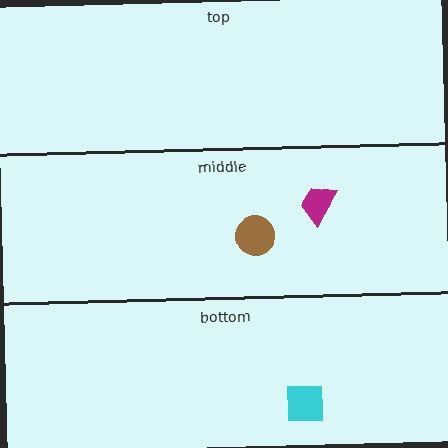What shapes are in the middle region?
The magenta trapezoid, the brown circle.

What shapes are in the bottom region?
The cyan square.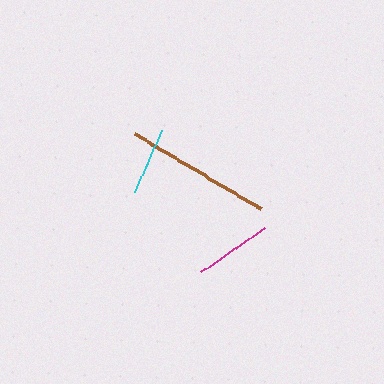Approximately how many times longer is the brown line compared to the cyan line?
The brown line is approximately 2.2 times the length of the cyan line.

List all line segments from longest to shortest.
From longest to shortest: brown, magenta, cyan.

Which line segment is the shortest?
The cyan line is the shortest at approximately 68 pixels.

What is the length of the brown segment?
The brown segment is approximately 148 pixels long.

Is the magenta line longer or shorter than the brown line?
The brown line is longer than the magenta line.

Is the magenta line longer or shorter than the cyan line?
The magenta line is longer than the cyan line.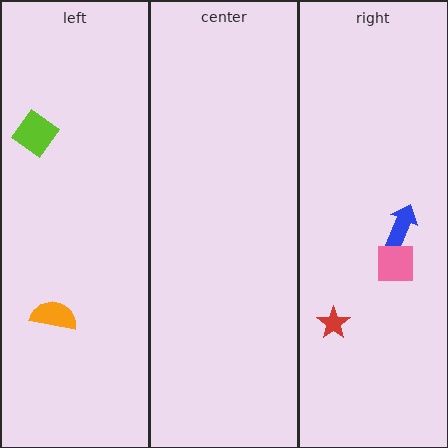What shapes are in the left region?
The lime diamond, the orange semicircle.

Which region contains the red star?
The right region.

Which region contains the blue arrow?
The right region.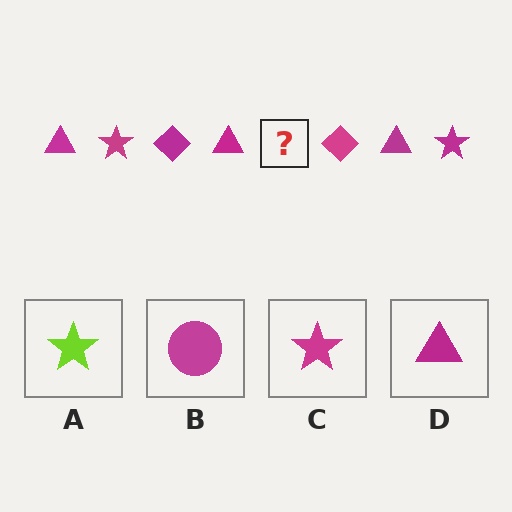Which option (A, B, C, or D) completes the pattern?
C.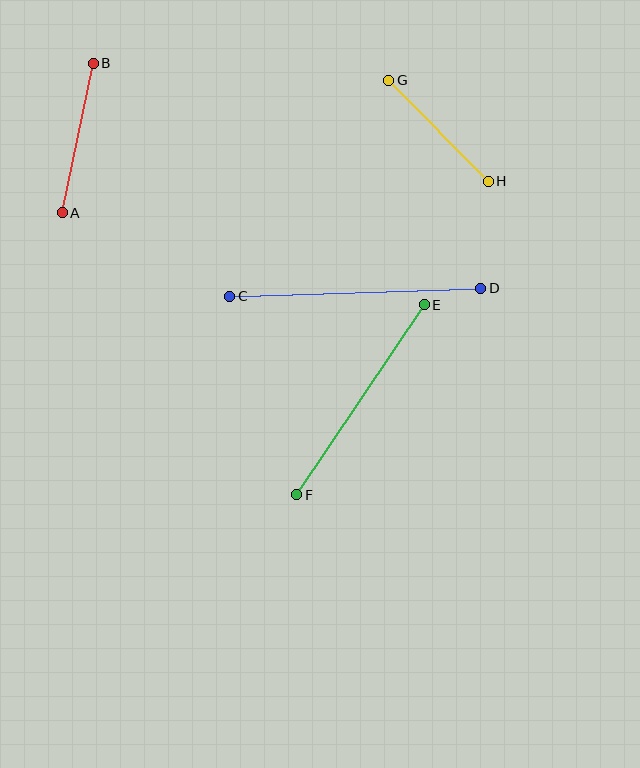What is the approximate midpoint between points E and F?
The midpoint is at approximately (360, 400) pixels.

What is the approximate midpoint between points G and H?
The midpoint is at approximately (439, 131) pixels.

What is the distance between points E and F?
The distance is approximately 229 pixels.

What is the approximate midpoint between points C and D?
The midpoint is at approximately (355, 292) pixels.